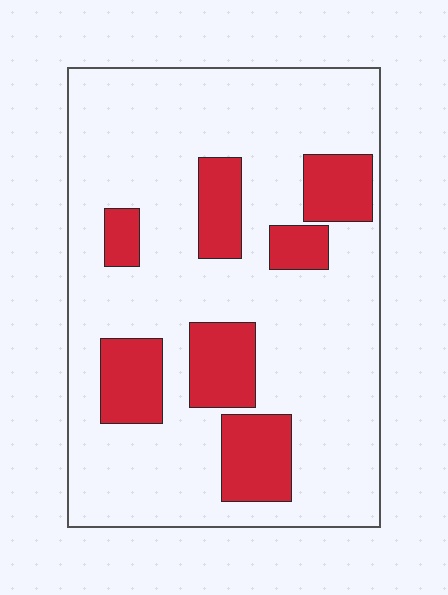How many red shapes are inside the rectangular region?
7.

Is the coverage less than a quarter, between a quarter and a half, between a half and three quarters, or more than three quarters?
Less than a quarter.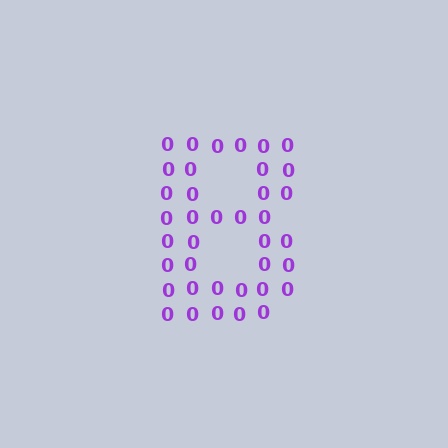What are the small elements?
The small elements are digit 0's.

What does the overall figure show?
The overall figure shows the letter B.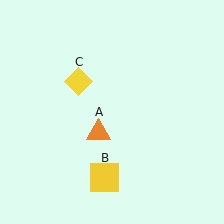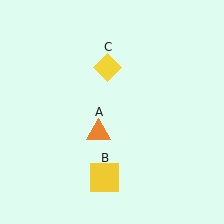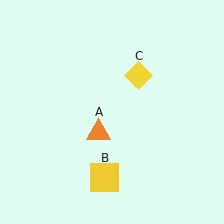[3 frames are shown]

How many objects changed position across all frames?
1 object changed position: yellow diamond (object C).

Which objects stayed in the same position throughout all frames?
Orange triangle (object A) and yellow square (object B) remained stationary.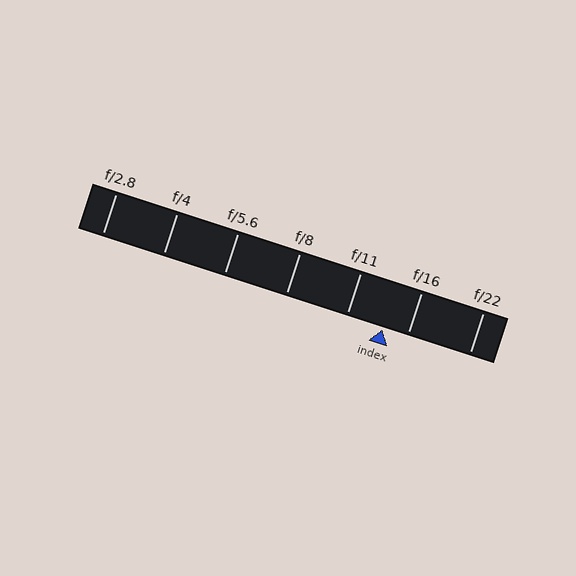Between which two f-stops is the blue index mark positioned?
The index mark is between f/11 and f/16.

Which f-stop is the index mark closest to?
The index mark is closest to f/16.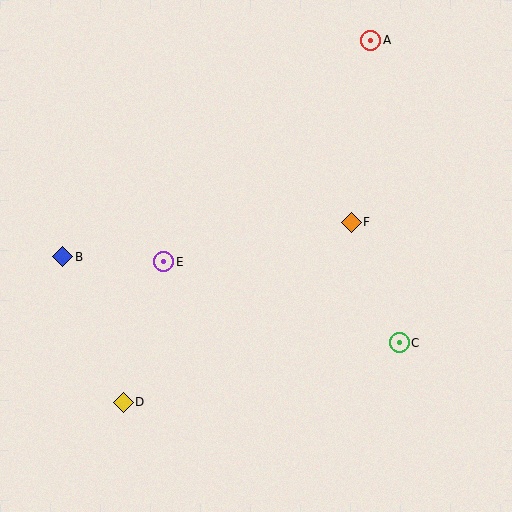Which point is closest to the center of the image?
Point E at (164, 262) is closest to the center.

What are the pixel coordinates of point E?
Point E is at (164, 262).